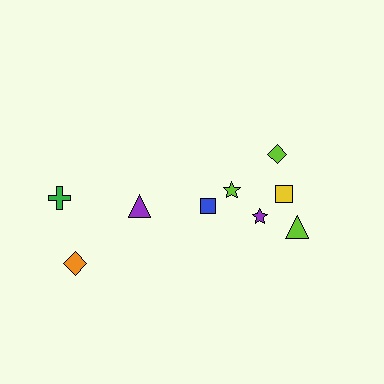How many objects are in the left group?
There are 3 objects.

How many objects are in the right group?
There are 6 objects.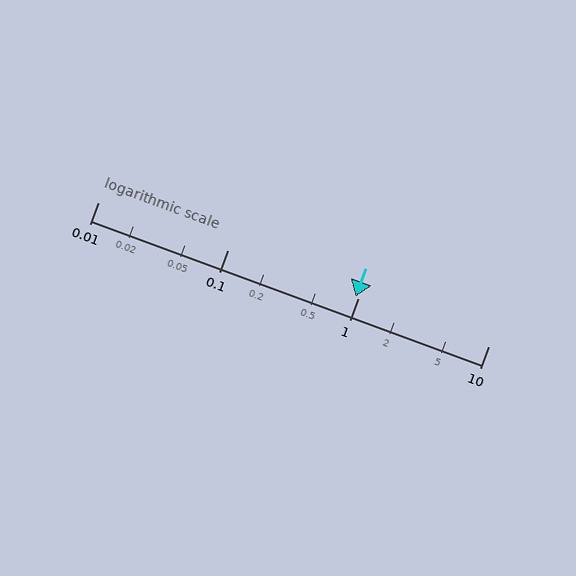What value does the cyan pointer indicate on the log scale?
The pointer indicates approximately 0.96.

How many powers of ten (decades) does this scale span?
The scale spans 3 decades, from 0.01 to 10.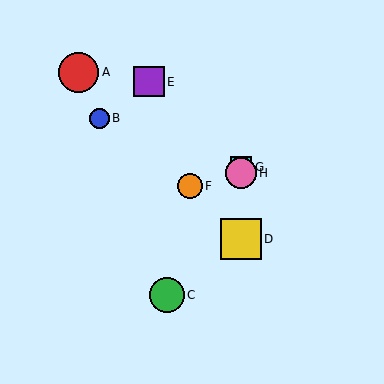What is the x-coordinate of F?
Object F is at x≈190.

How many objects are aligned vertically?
3 objects (D, G, H) are aligned vertically.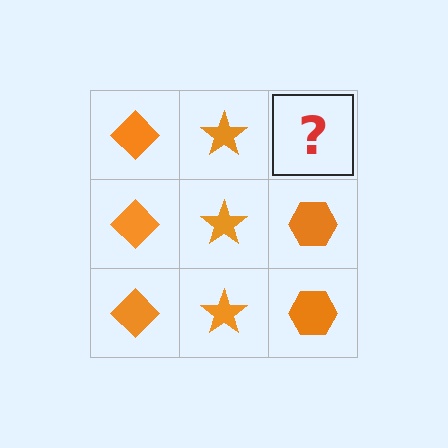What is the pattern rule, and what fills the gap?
The rule is that each column has a consistent shape. The gap should be filled with an orange hexagon.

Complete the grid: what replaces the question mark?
The question mark should be replaced with an orange hexagon.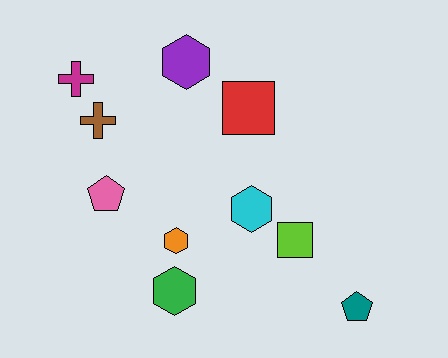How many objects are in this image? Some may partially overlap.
There are 10 objects.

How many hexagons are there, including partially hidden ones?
There are 4 hexagons.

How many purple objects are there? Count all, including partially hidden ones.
There is 1 purple object.